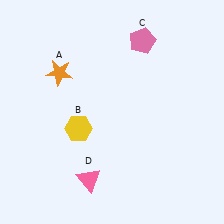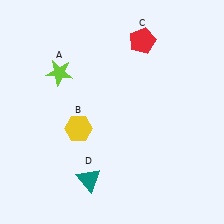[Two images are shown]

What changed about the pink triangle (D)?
In Image 1, D is pink. In Image 2, it changed to teal.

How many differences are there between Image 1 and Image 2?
There are 3 differences between the two images.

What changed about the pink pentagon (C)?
In Image 1, C is pink. In Image 2, it changed to red.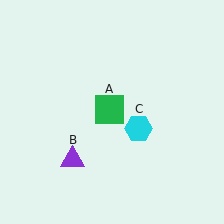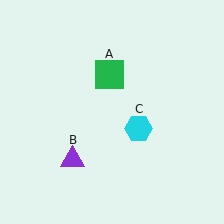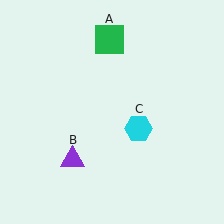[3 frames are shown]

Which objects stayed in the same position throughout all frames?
Purple triangle (object B) and cyan hexagon (object C) remained stationary.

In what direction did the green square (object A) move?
The green square (object A) moved up.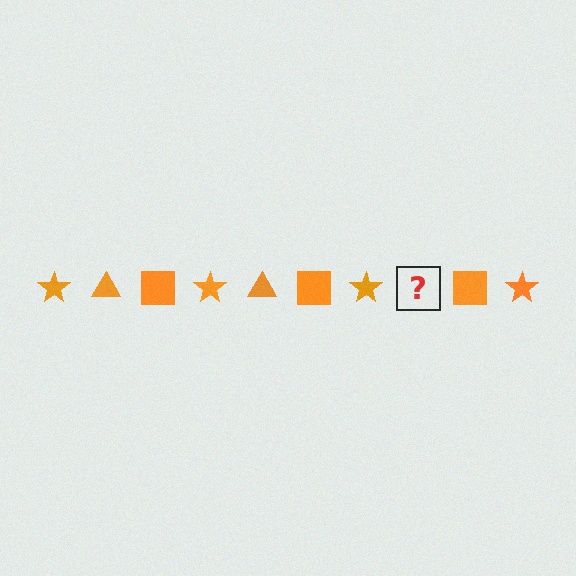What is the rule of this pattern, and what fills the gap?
The rule is that the pattern cycles through star, triangle, square shapes in orange. The gap should be filled with an orange triangle.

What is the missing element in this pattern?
The missing element is an orange triangle.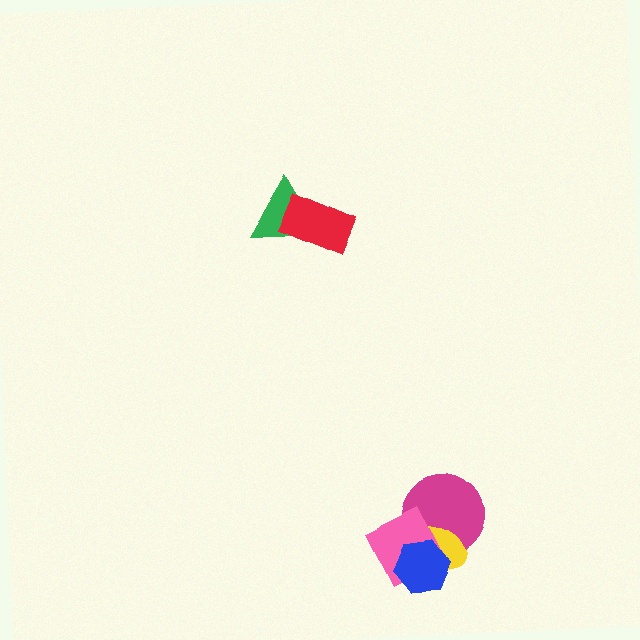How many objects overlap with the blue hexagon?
3 objects overlap with the blue hexagon.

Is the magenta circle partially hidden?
Yes, it is partially covered by another shape.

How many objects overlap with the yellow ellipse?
3 objects overlap with the yellow ellipse.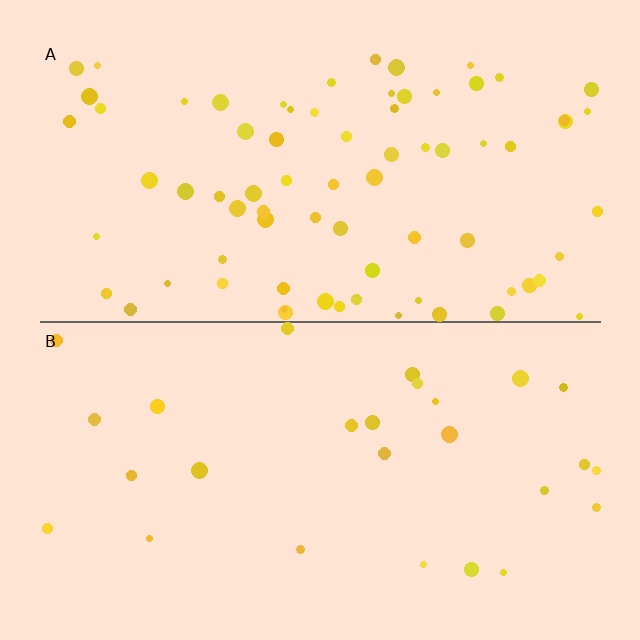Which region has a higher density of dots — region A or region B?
A (the top).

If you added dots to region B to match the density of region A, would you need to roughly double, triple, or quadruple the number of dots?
Approximately triple.